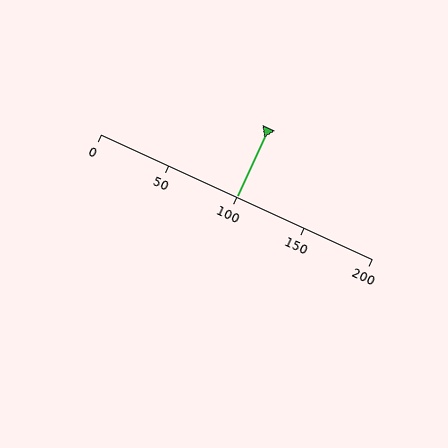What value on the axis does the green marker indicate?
The marker indicates approximately 100.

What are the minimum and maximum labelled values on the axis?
The axis runs from 0 to 200.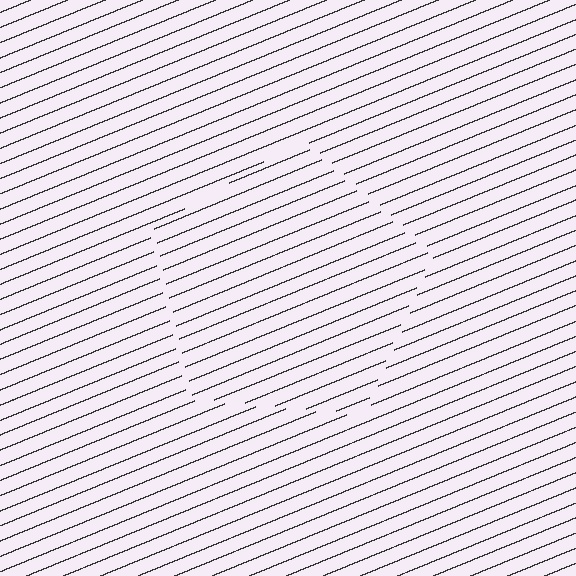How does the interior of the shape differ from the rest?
The interior of the shape contains the same grating, shifted by half a period — the contour is defined by the phase discontinuity where line-ends from the inner and outer gratings abut.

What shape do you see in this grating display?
An illusory pentagon. The interior of the shape contains the same grating, shifted by half a period — the contour is defined by the phase discontinuity where line-ends from the inner and outer gratings abut.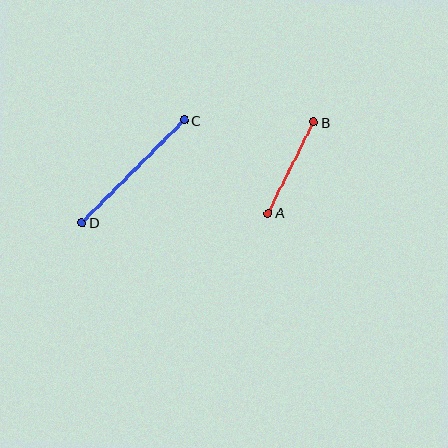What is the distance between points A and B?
The distance is approximately 102 pixels.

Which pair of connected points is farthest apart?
Points C and D are farthest apart.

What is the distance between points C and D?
The distance is approximately 145 pixels.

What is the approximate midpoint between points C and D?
The midpoint is at approximately (133, 172) pixels.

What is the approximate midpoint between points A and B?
The midpoint is at approximately (291, 168) pixels.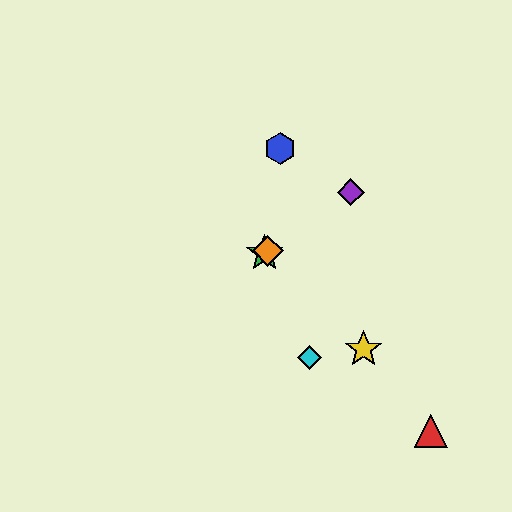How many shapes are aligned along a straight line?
3 shapes (the green star, the purple diamond, the orange diamond) are aligned along a straight line.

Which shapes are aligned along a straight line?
The green star, the purple diamond, the orange diamond are aligned along a straight line.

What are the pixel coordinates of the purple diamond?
The purple diamond is at (351, 192).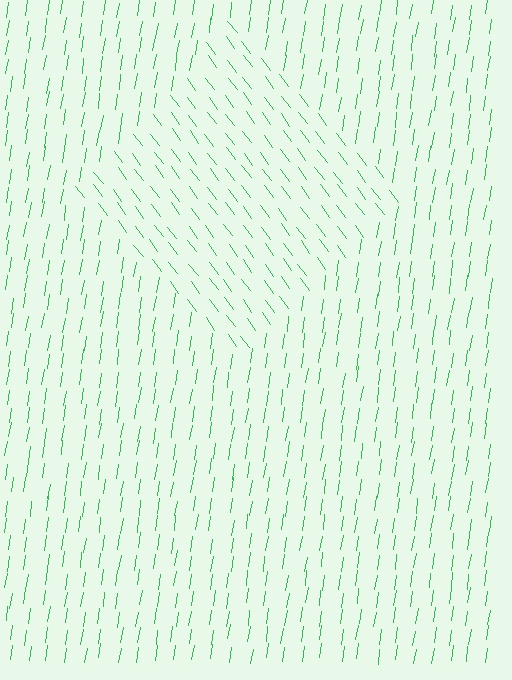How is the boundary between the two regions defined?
The boundary is defined purely by a change in line orientation (approximately 45 degrees difference). All lines are the same color and thickness.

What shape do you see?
I see a diamond.